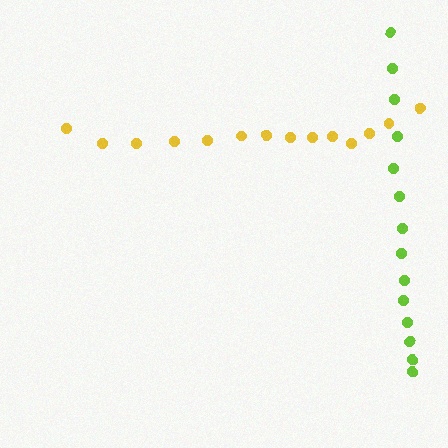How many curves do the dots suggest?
There are 2 distinct paths.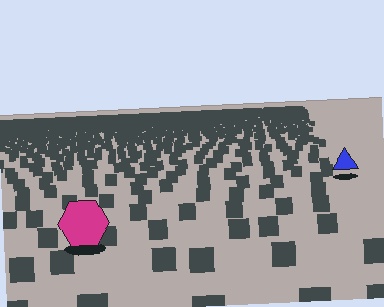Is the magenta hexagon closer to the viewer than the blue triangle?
Yes. The magenta hexagon is closer — you can tell from the texture gradient: the ground texture is coarser near it.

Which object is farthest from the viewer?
The blue triangle is farthest from the viewer. It appears smaller and the ground texture around it is denser.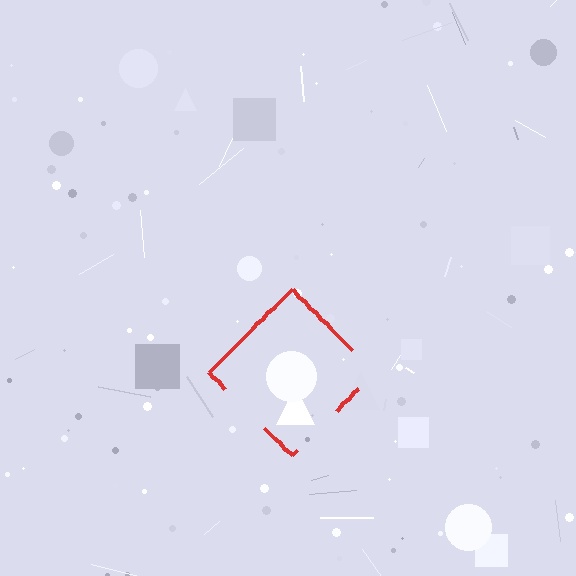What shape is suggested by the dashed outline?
The dashed outline suggests a diamond.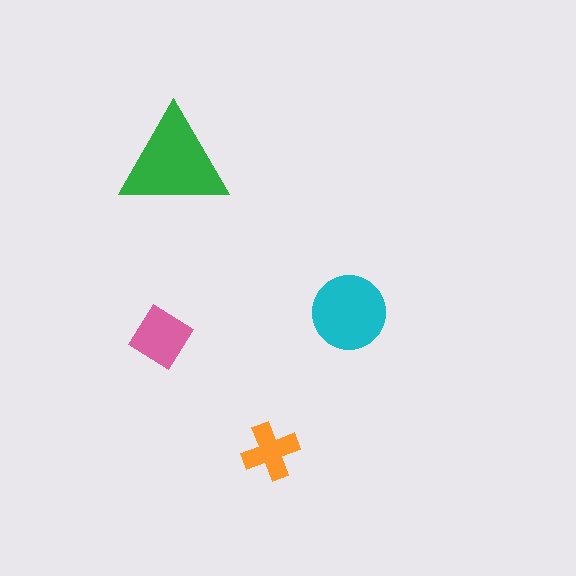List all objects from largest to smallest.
The green triangle, the cyan circle, the pink diamond, the orange cross.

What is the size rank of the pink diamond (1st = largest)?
3rd.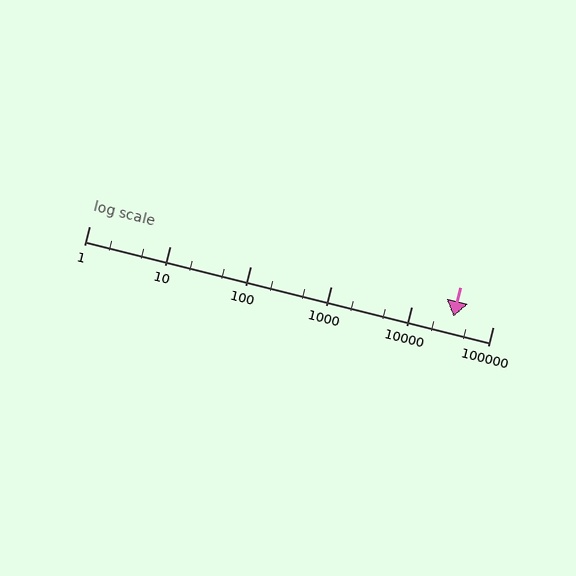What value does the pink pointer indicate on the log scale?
The pointer indicates approximately 33000.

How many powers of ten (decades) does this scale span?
The scale spans 5 decades, from 1 to 100000.